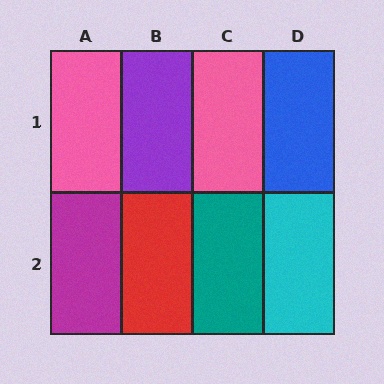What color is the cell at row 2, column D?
Cyan.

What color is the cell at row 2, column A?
Magenta.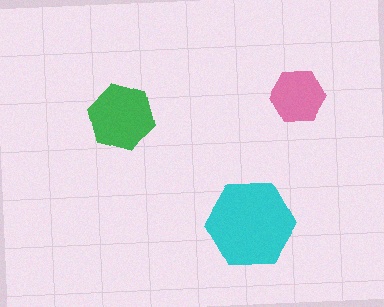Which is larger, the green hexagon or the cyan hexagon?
The cyan one.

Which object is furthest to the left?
The green hexagon is leftmost.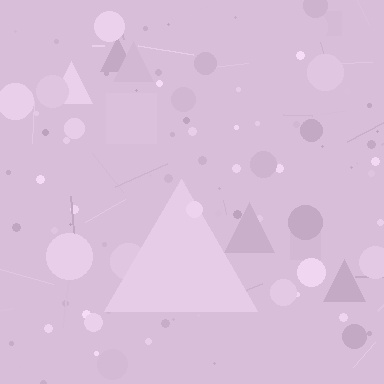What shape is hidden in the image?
A triangle is hidden in the image.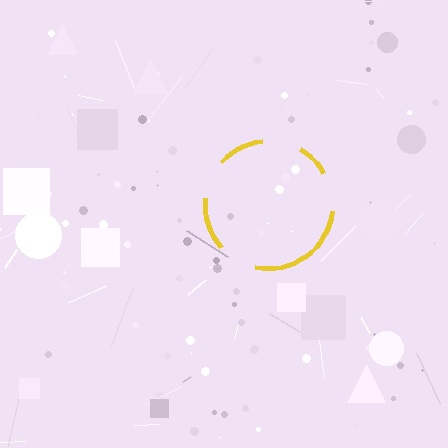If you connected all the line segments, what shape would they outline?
They would outline a circle.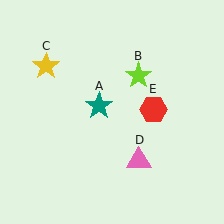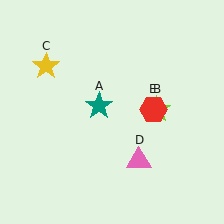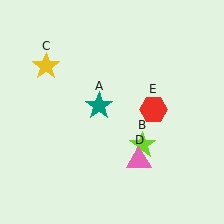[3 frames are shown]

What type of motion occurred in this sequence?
The lime star (object B) rotated clockwise around the center of the scene.